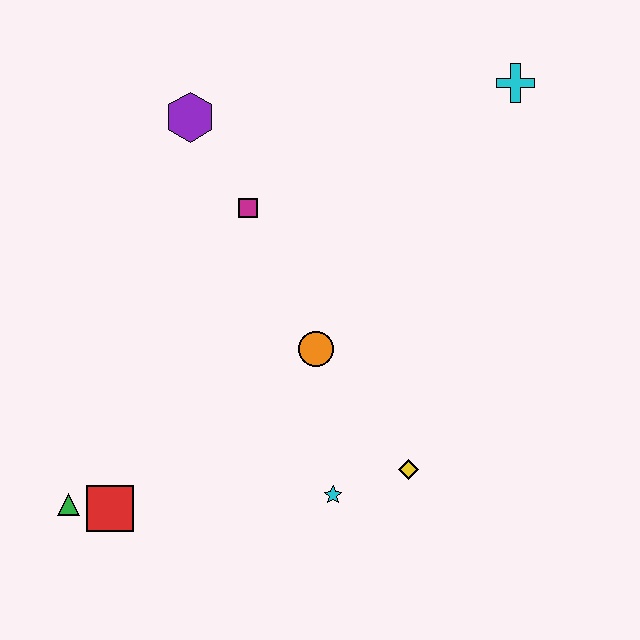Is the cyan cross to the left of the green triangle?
No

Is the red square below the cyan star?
Yes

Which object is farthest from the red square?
The cyan cross is farthest from the red square.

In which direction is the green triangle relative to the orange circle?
The green triangle is to the left of the orange circle.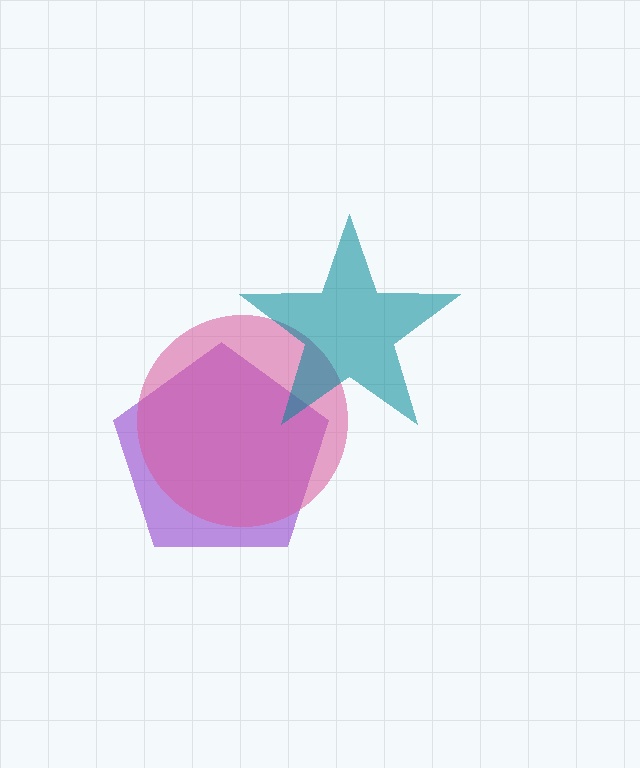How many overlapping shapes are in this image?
There are 3 overlapping shapes in the image.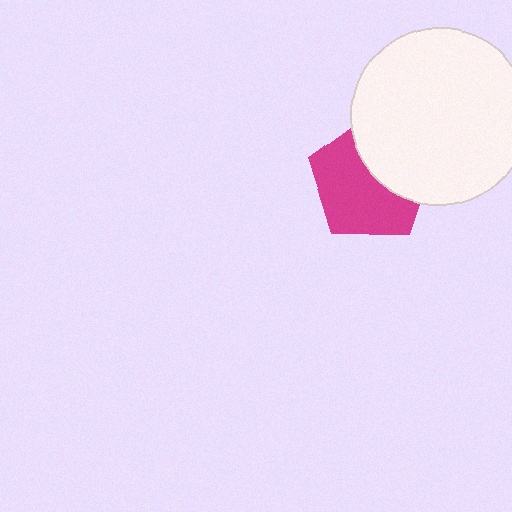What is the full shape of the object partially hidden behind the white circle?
The partially hidden object is a magenta pentagon.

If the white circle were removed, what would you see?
You would see the complete magenta pentagon.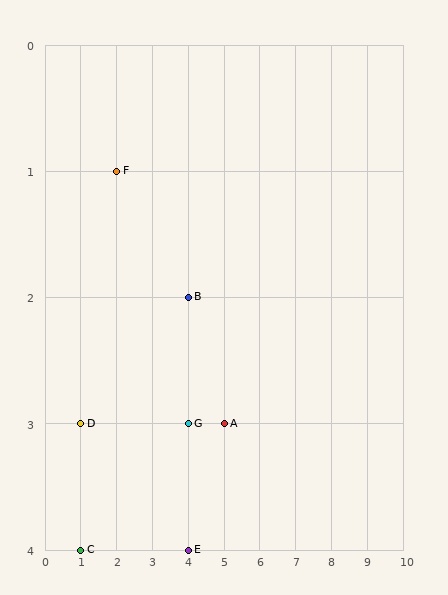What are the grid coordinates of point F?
Point F is at grid coordinates (2, 1).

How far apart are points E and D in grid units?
Points E and D are 3 columns and 1 row apart (about 3.2 grid units diagonally).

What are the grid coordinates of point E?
Point E is at grid coordinates (4, 4).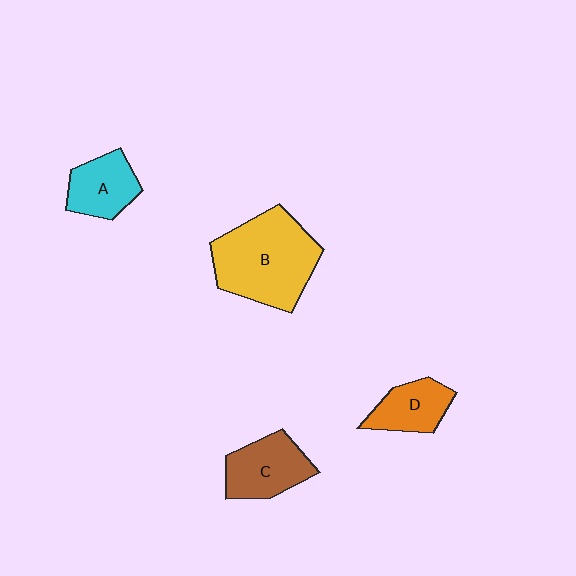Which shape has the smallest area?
Shape D (orange).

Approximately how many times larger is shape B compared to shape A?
Approximately 2.1 times.